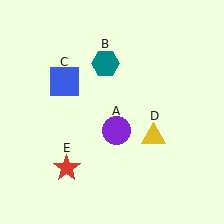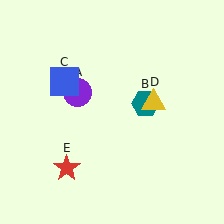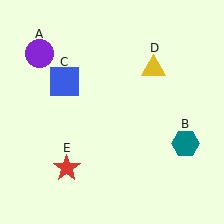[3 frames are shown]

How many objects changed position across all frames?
3 objects changed position: purple circle (object A), teal hexagon (object B), yellow triangle (object D).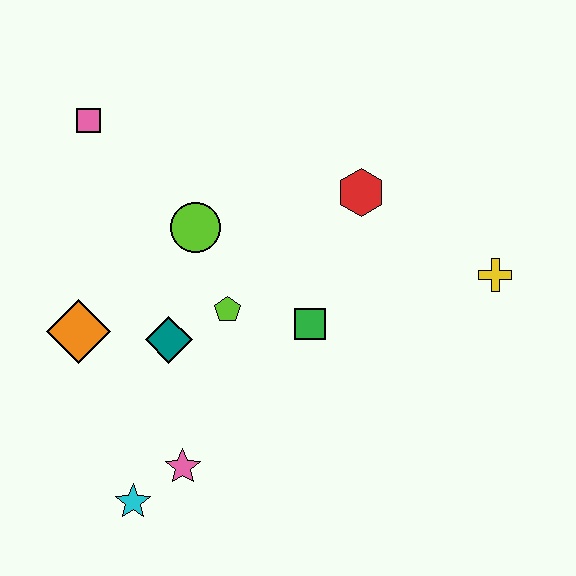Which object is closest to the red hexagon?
The green square is closest to the red hexagon.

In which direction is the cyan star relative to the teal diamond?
The cyan star is below the teal diamond.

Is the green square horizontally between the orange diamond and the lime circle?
No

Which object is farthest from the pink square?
The yellow cross is farthest from the pink square.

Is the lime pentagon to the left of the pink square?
No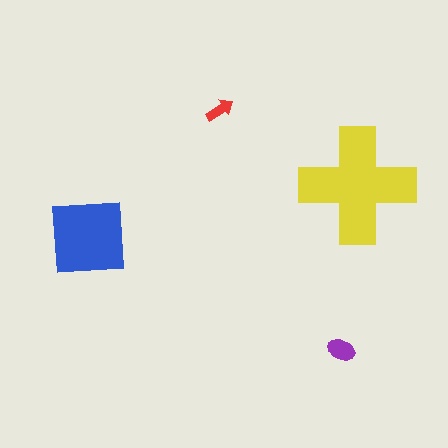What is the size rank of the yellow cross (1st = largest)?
1st.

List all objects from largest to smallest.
The yellow cross, the blue square, the purple ellipse, the red arrow.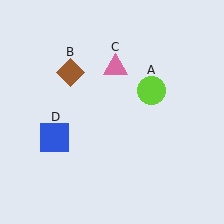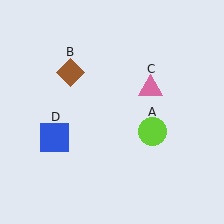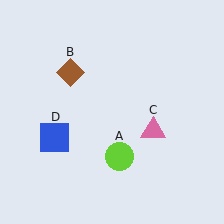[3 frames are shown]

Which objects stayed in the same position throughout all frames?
Brown diamond (object B) and blue square (object D) remained stationary.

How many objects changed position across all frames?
2 objects changed position: lime circle (object A), pink triangle (object C).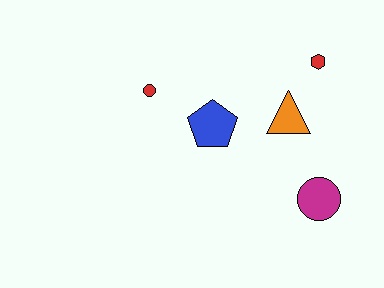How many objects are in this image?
There are 5 objects.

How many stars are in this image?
There are no stars.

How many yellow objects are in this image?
There are no yellow objects.